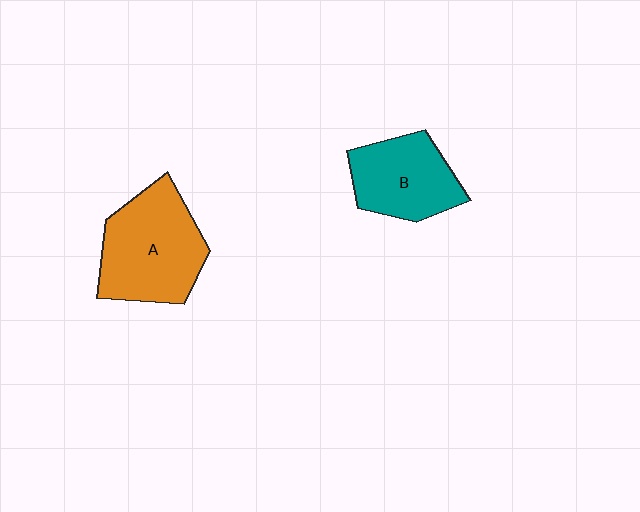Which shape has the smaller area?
Shape B (teal).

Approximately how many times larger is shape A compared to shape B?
Approximately 1.3 times.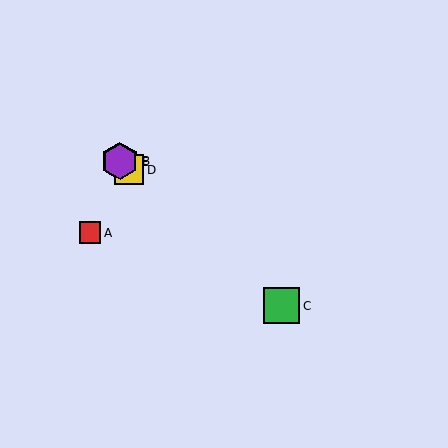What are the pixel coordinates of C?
Object C is at (282, 306).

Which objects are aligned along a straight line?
Objects B, C, D, E are aligned along a straight line.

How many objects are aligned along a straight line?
4 objects (B, C, D, E) are aligned along a straight line.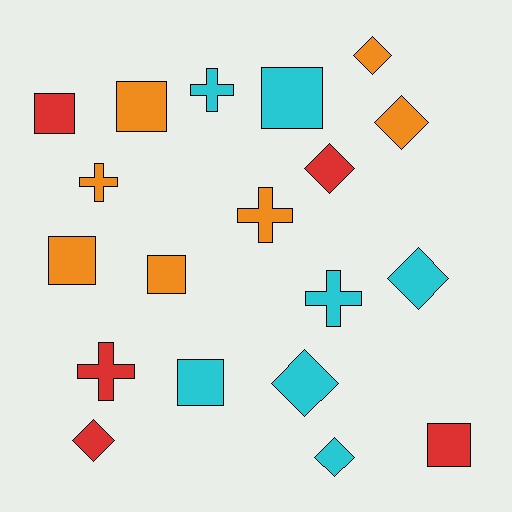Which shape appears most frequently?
Square, with 7 objects.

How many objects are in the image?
There are 19 objects.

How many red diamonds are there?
There are 2 red diamonds.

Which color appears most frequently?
Orange, with 7 objects.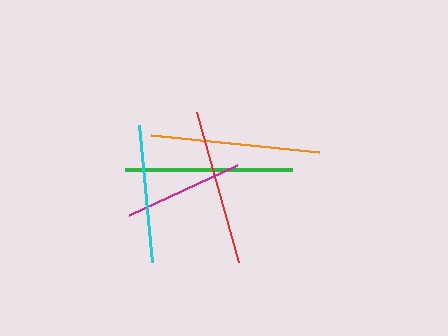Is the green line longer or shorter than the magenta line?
The green line is longer than the magenta line.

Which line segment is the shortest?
The magenta line is the shortest at approximately 119 pixels.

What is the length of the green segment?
The green segment is approximately 167 pixels long.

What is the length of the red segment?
The red segment is approximately 156 pixels long.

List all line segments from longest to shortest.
From longest to shortest: orange, green, red, cyan, magenta.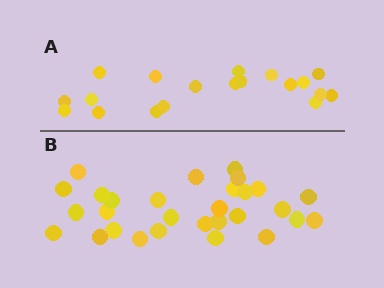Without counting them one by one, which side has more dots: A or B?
Region B (the bottom region) has more dots.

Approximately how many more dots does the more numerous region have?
Region B has roughly 10 or so more dots than region A.